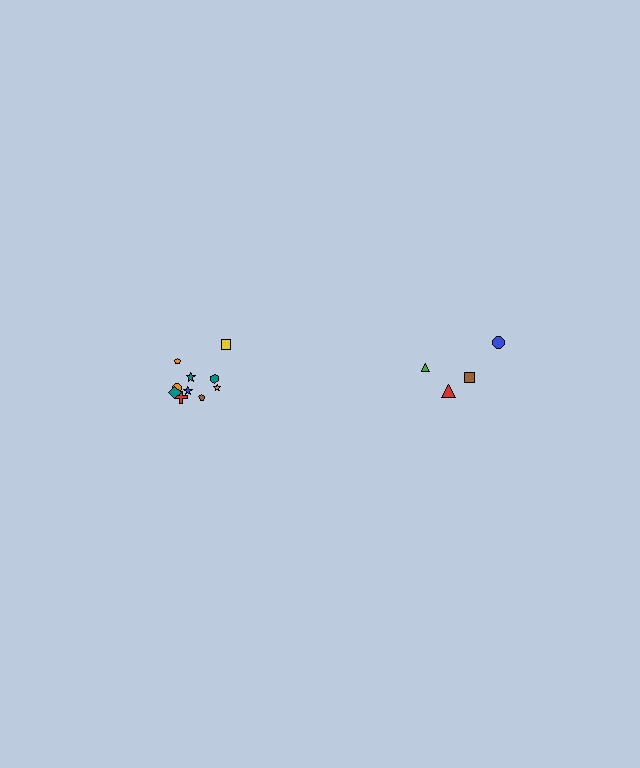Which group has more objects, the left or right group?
The left group.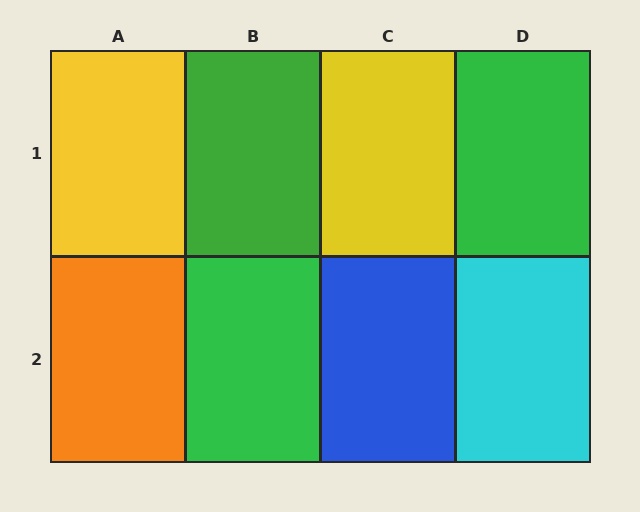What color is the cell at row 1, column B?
Green.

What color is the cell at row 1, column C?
Yellow.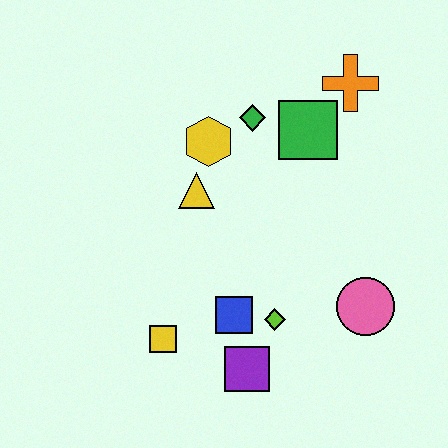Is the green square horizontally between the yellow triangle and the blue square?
No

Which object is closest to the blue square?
The lime diamond is closest to the blue square.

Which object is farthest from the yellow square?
The orange cross is farthest from the yellow square.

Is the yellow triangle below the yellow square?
No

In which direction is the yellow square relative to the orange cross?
The yellow square is below the orange cross.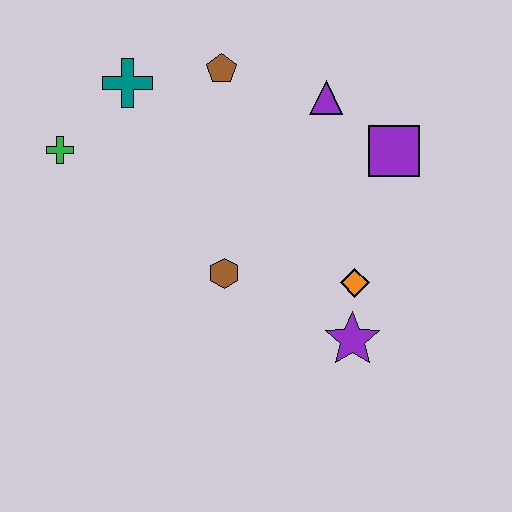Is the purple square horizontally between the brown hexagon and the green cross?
No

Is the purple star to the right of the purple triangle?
Yes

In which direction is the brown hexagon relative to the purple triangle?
The brown hexagon is below the purple triangle.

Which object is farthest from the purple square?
The green cross is farthest from the purple square.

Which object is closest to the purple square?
The purple triangle is closest to the purple square.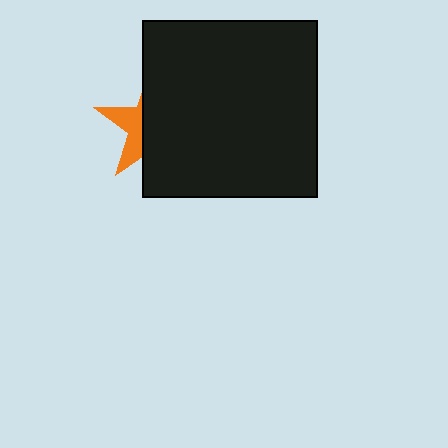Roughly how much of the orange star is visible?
A small part of it is visible (roughly 33%).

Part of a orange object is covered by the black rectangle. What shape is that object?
It is a star.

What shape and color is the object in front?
The object in front is a black rectangle.